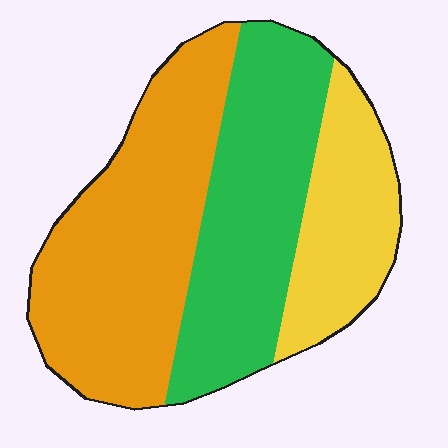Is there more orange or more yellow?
Orange.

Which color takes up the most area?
Orange, at roughly 45%.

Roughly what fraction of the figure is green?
Green covers around 35% of the figure.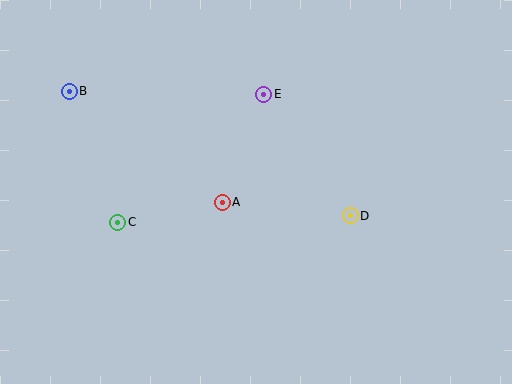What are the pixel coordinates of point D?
Point D is at (350, 216).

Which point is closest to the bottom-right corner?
Point D is closest to the bottom-right corner.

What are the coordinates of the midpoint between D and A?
The midpoint between D and A is at (286, 209).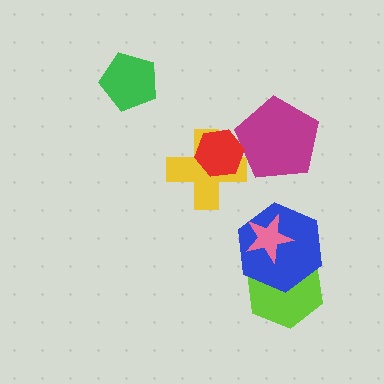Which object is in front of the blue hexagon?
The pink star is in front of the blue hexagon.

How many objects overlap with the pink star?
2 objects overlap with the pink star.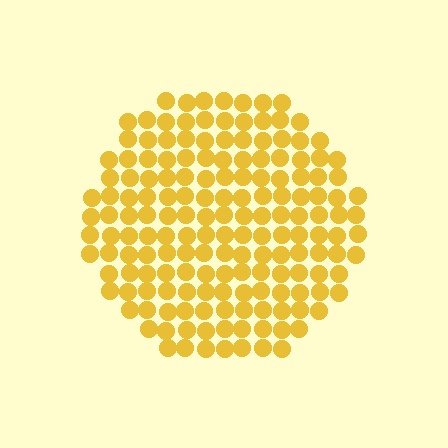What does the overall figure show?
The overall figure shows a circle.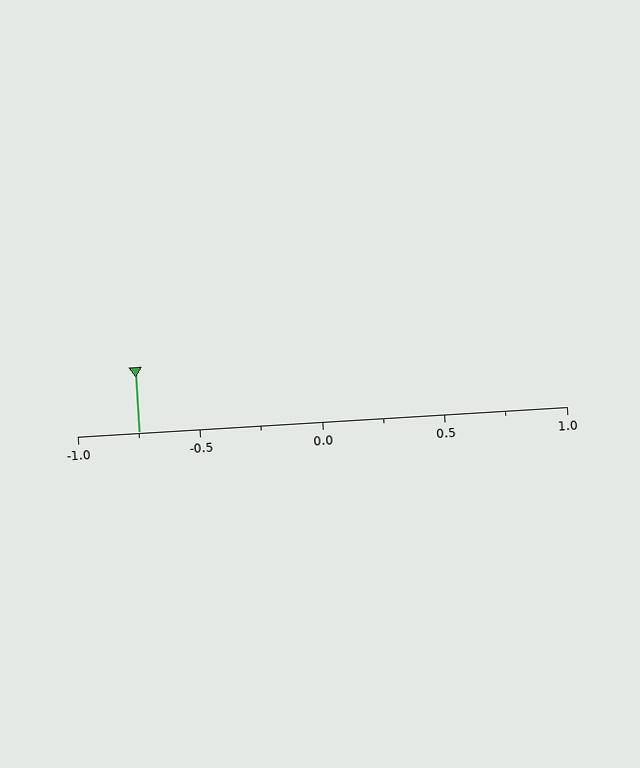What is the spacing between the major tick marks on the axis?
The major ticks are spaced 0.5 apart.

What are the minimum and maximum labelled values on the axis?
The axis runs from -1.0 to 1.0.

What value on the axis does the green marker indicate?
The marker indicates approximately -0.75.